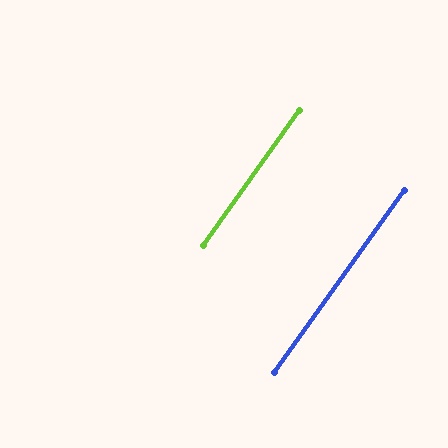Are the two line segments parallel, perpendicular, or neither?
Parallel — their directions differ by only 0.1°.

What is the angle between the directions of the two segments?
Approximately 0 degrees.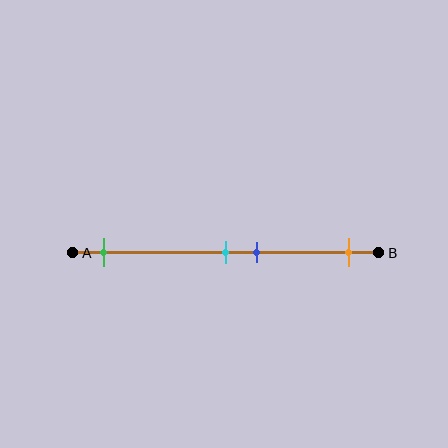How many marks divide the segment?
There are 4 marks dividing the segment.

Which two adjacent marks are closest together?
The cyan and blue marks are the closest adjacent pair.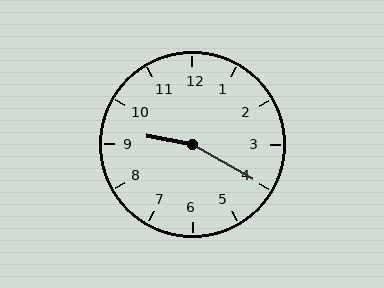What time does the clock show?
9:20.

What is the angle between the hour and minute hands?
Approximately 160 degrees.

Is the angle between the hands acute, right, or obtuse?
It is obtuse.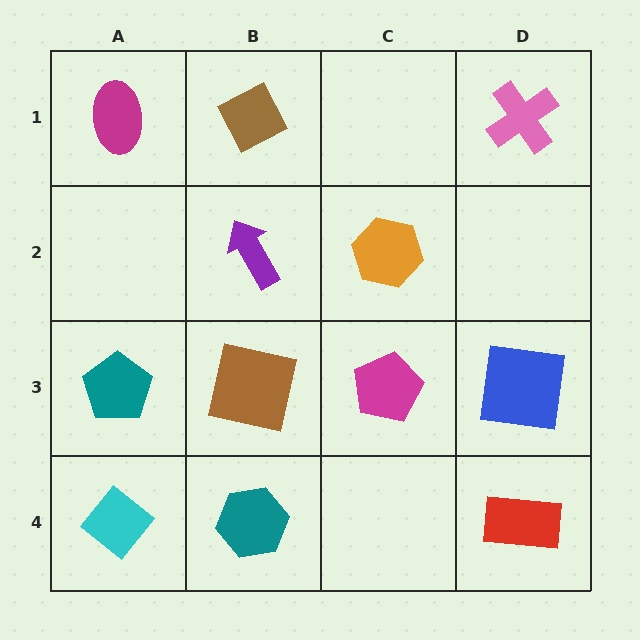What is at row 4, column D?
A red rectangle.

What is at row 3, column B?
A brown square.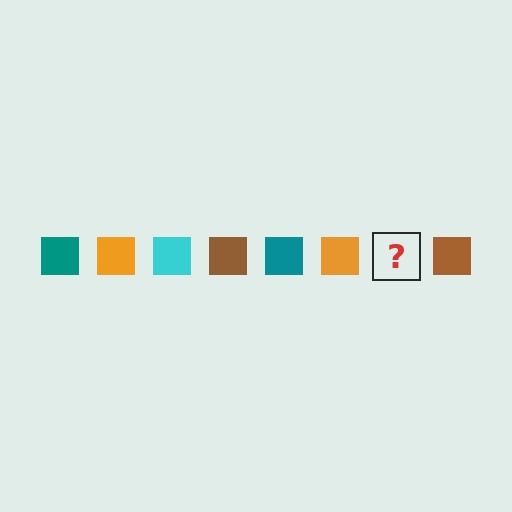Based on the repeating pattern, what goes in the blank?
The blank should be a cyan square.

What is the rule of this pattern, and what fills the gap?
The rule is that the pattern cycles through teal, orange, cyan, brown squares. The gap should be filled with a cyan square.